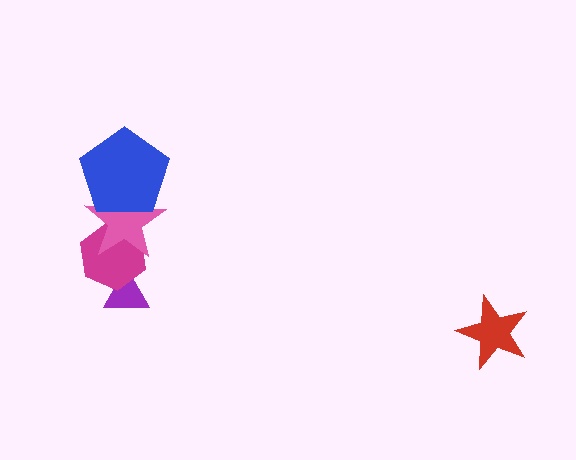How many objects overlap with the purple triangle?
1 object overlaps with the purple triangle.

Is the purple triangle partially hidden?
Yes, it is partially covered by another shape.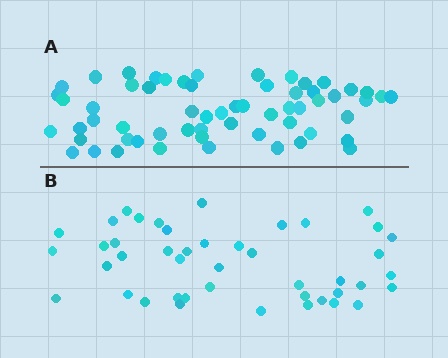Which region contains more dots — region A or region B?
Region A (the top region) has more dots.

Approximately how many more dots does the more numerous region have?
Region A has approximately 15 more dots than region B.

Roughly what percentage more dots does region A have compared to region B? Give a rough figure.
About 35% more.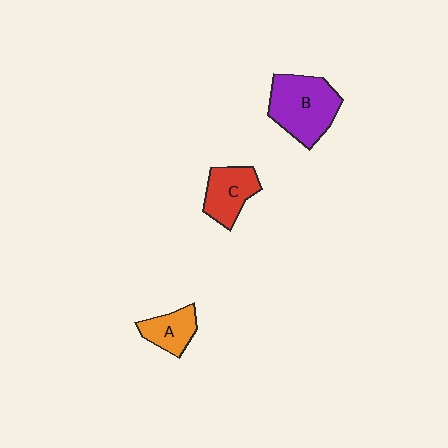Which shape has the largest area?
Shape B (purple).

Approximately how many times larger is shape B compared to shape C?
Approximately 1.6 times.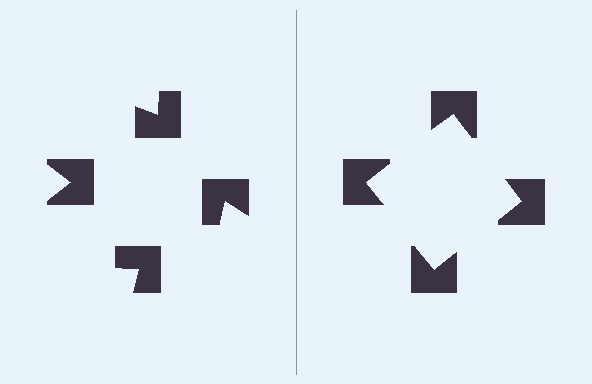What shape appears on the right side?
An illusory square.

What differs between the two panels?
The notched squares are positioned identically on both sides; only the wedge orientations differ. On the right they align to a square; on the left they are misaligned.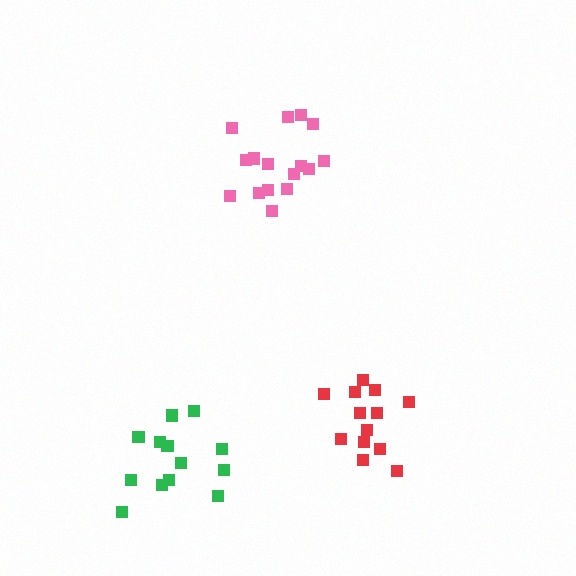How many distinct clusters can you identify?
There are 3 distinct clusters.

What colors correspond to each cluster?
The clusters are colored: red, pink, green.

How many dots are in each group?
Group 1: 13 dots, Group 2: 16 dots, Group 3: 13 dots (42 total).